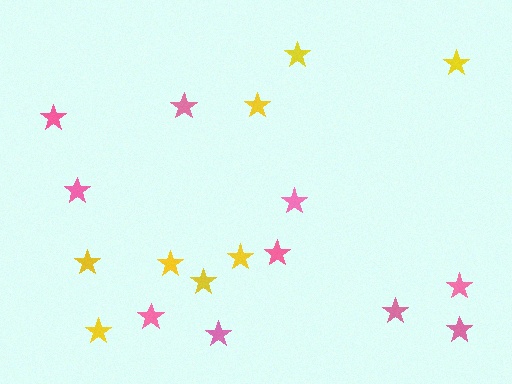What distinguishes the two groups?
There are 2 groups: one group of pink stars (10) and one group of yellow stars (8).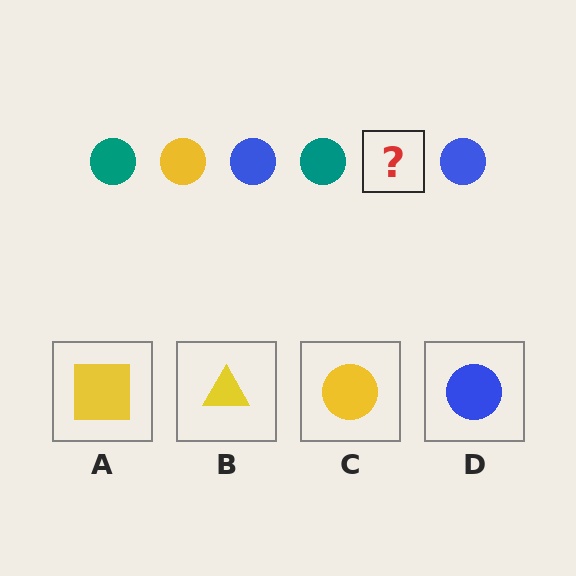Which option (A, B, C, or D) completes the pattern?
C.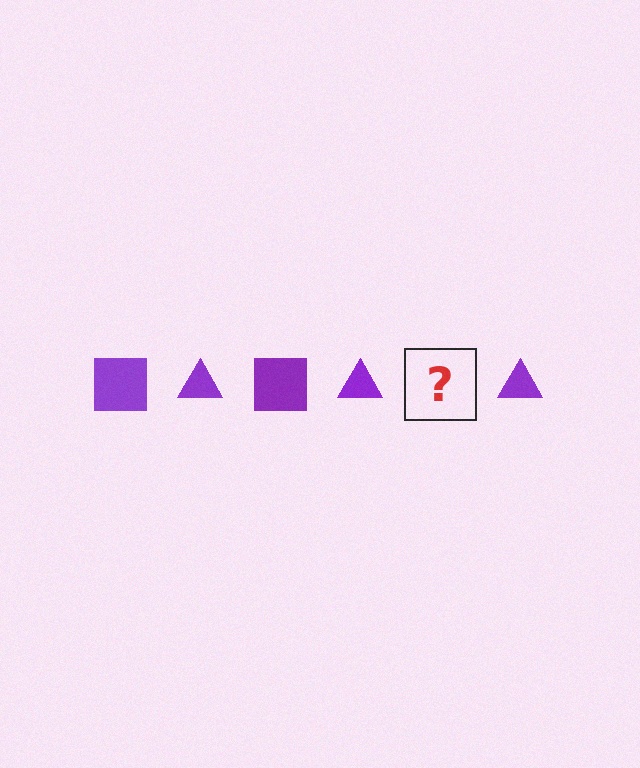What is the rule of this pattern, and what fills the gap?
The rule is that the pattern cycles through square, triangle shapes in purple. The gap should be filled with a purple square.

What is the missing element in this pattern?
The missing element is a purple square.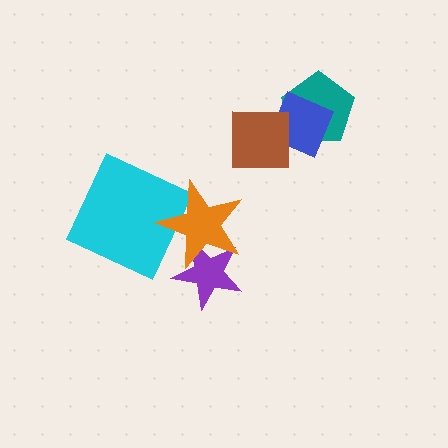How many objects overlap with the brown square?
1 object overlaps with the brown square.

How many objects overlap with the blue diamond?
2 objects overlap with the blue diamond.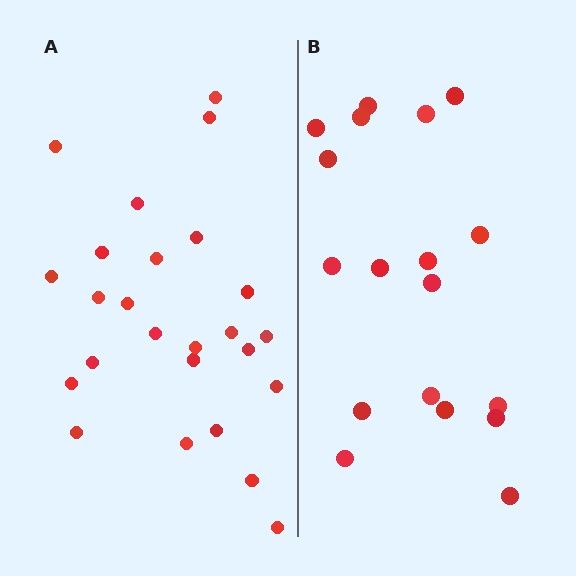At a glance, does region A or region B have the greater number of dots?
Region A (the left region) has more dots.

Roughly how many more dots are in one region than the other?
Region A has roughly 8 or so more dots than region B.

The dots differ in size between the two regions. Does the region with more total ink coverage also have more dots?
No. Region B has more total ink coverage because its dots are larger, but region A actually contains more individual dots. Total area can be misleading — the number of items is what matters here.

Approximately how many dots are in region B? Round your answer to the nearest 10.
About 20 dots. (The exact count is 18, which rounds to 20.)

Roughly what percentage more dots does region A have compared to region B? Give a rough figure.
About 40% more.